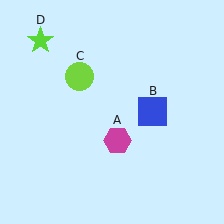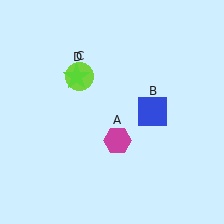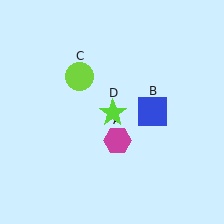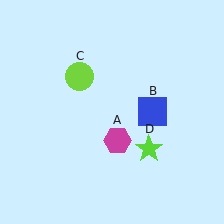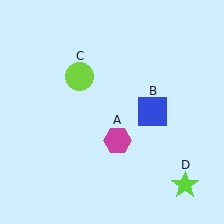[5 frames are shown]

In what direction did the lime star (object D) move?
The lime star (object D) moved down and to the right.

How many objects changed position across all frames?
1 object changed position: lime star (object D).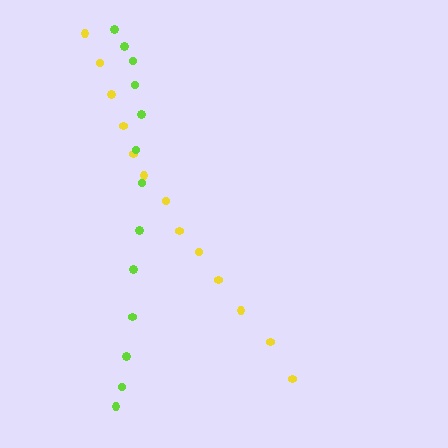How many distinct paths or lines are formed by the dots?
There are 2 distinct paths.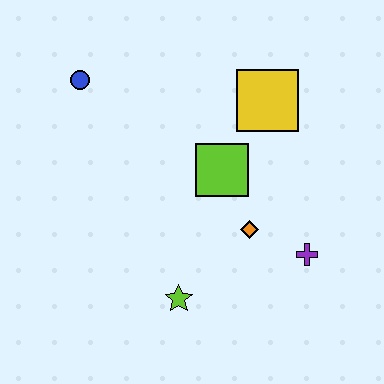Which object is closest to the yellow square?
The lime square is closest to the yellow square.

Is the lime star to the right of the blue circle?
Yes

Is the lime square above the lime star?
Yes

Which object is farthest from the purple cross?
The blue circle is farthest from the purple cross.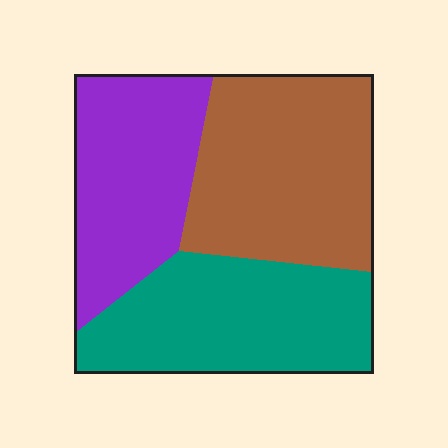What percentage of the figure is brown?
Brown covers about 35% of the figure.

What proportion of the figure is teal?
Teal takes up about one third (1/3) of the figure.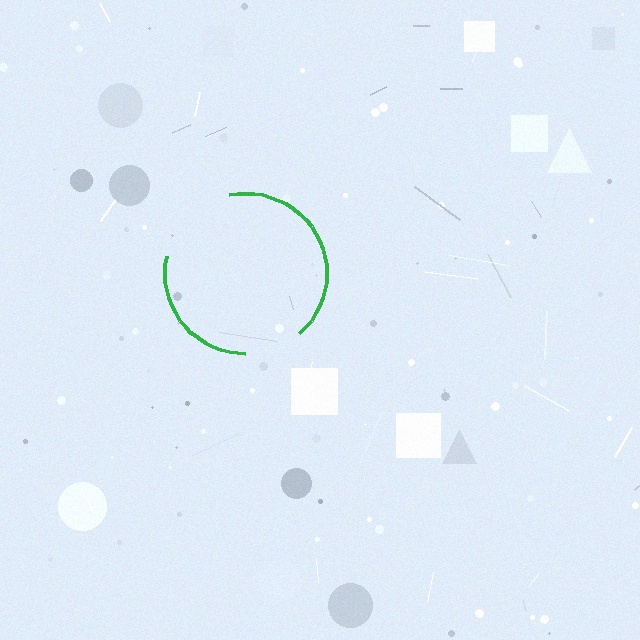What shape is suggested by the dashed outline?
The dashed outline suggests a circle.